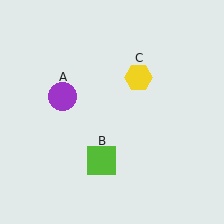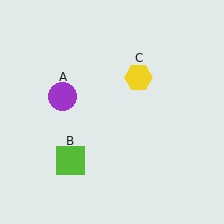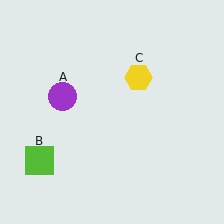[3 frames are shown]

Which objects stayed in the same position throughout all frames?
Purple circle (object A) and yellow hexagon (object C) remained stationary.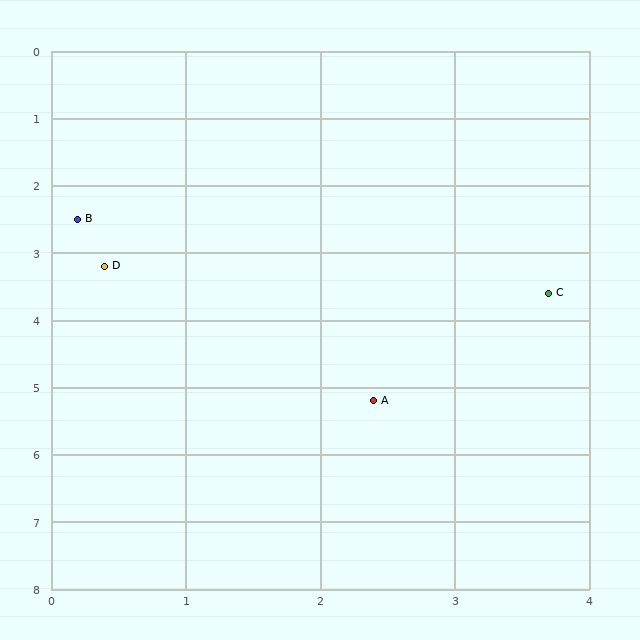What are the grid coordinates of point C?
Point C is at approximately (3.7, 3.6).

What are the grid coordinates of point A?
Point A is at approximately (2.4, 5.2).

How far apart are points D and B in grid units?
Points D and B are about 0.7 grid units apart.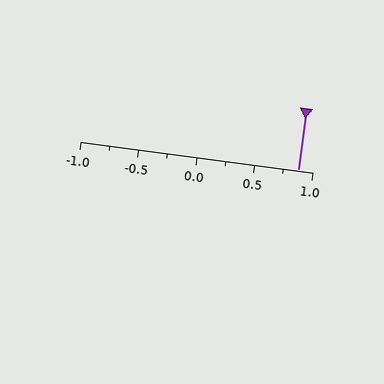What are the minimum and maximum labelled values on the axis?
The axis runs from -1.0 to 1.0.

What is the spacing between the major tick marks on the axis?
The major ticks are spaced 0.5 apart.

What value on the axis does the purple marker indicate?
The marker indicates approximately 0.88.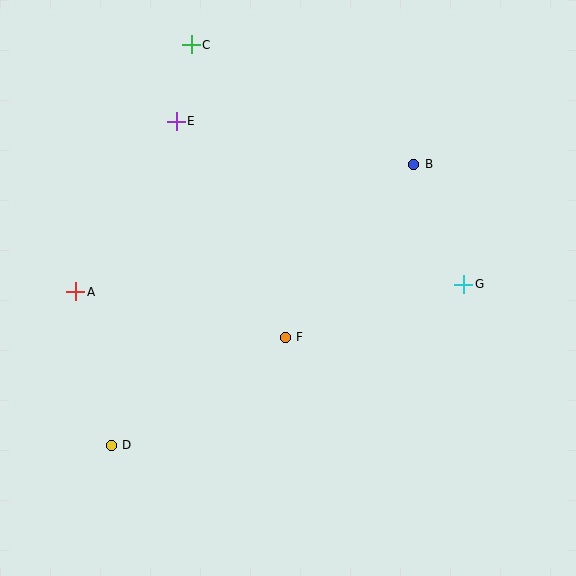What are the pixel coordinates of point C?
Point C is at (191, 45).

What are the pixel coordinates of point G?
Point G is at (464, 284).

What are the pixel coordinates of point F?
Point F is at (285, 337).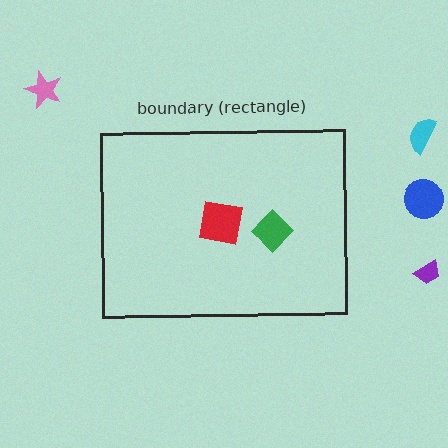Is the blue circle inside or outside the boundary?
Outside.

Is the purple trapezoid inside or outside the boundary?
Outside.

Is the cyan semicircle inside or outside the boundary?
Outside.